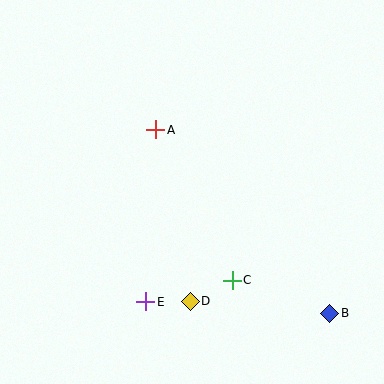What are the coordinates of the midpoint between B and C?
The midpoint between B and C is at (281, 297).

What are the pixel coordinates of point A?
Point A is at (155, 130).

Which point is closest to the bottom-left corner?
Point E is closest to the bottom-left corner.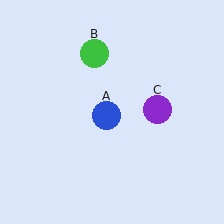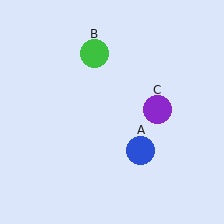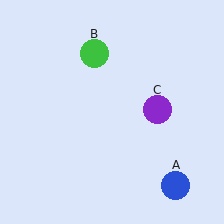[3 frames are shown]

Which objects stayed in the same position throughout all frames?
Green circle (object B) and purple circle (object C) remained stationary.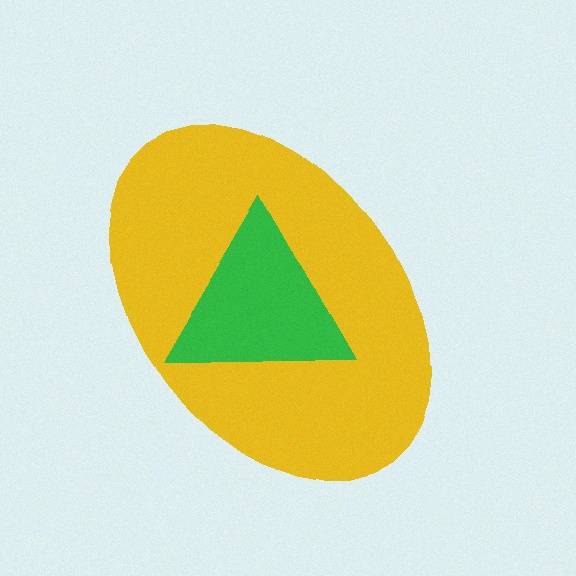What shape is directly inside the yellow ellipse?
The green triangle.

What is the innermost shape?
The green triangle.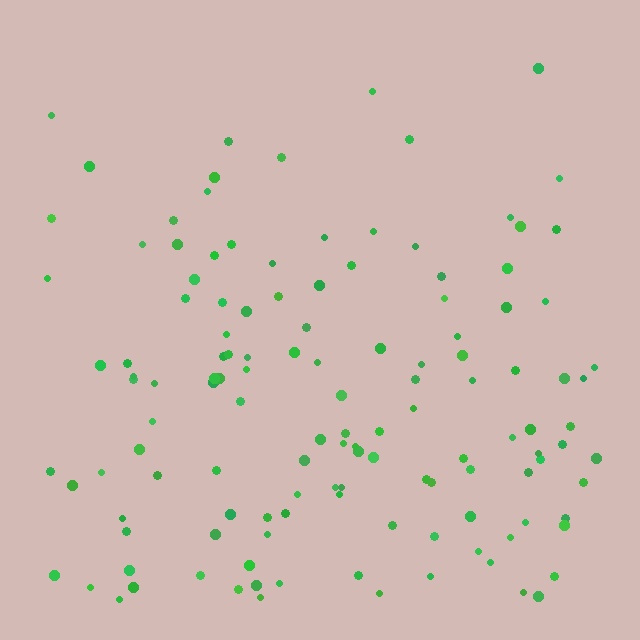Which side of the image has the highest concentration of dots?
The bottom.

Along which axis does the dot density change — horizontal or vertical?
Vertical.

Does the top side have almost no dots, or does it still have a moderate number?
Still a moderate number, just noticeably fewer than the bottom.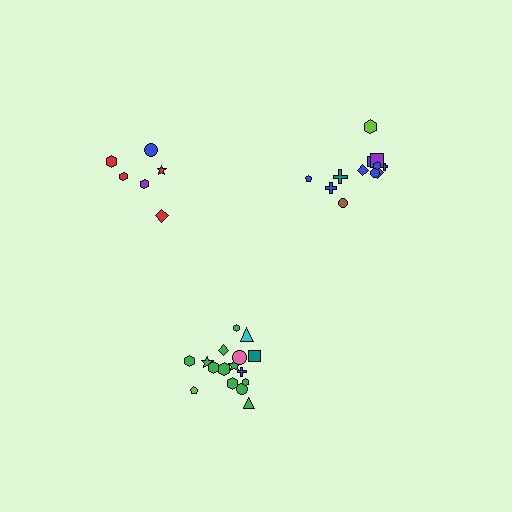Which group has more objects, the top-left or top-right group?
The top-right group.